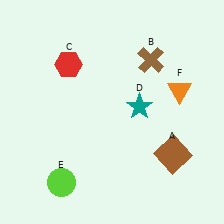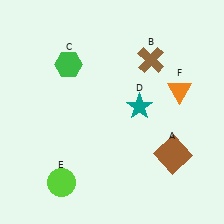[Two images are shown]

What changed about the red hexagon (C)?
In Image 1, C is red. In Image 2, it changed to green.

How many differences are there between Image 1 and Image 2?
There is 1 difference between the two images.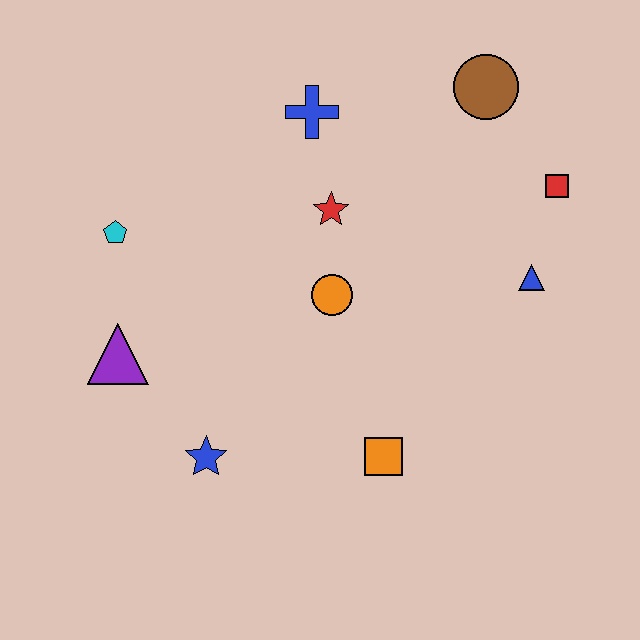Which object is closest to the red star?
The orange circle is closest to the red star.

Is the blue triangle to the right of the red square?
No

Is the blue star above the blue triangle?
No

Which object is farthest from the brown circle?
The blue star is farthest from the brown circle.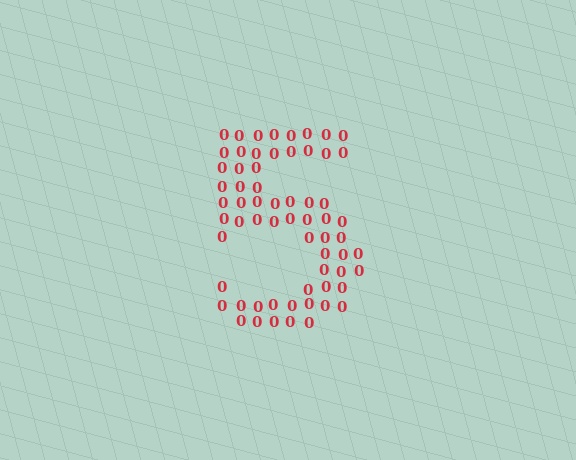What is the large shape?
The large shape is the digit 5.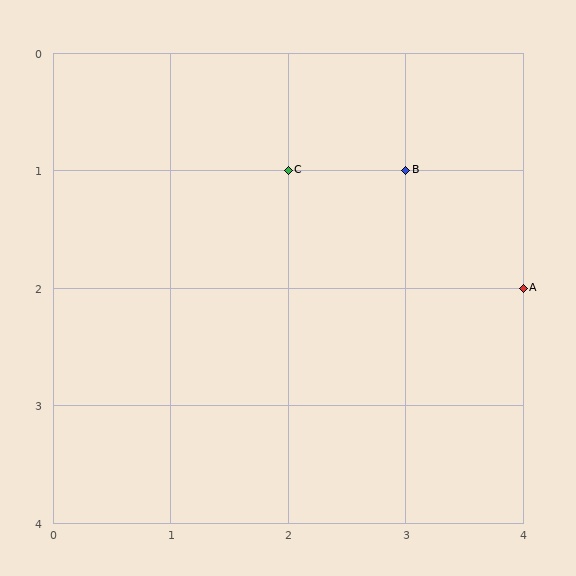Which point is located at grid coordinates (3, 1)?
Point B is at (3, 1).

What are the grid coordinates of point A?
Point A is at grid coordinates (4, 2).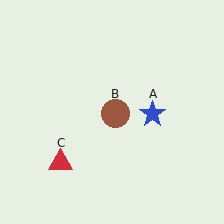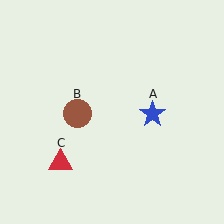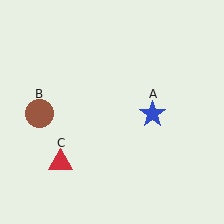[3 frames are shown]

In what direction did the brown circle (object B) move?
The brown circle (object B) moved left.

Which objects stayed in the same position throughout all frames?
Blue star (object A) and red triangle (object C) remained stationary.